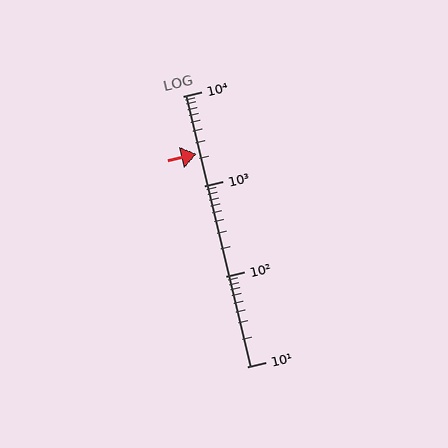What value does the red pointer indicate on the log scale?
The pointer indicates approximately 2300.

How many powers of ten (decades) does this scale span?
The scale spans 3 decades, from 10 to 10000.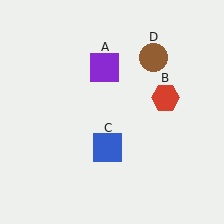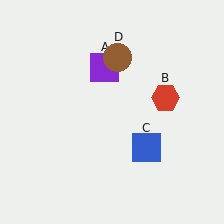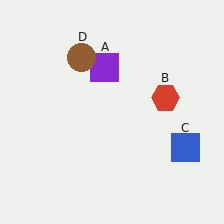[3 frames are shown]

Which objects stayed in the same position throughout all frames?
Purple square (object A) and red hexagon (object B) remained stationary.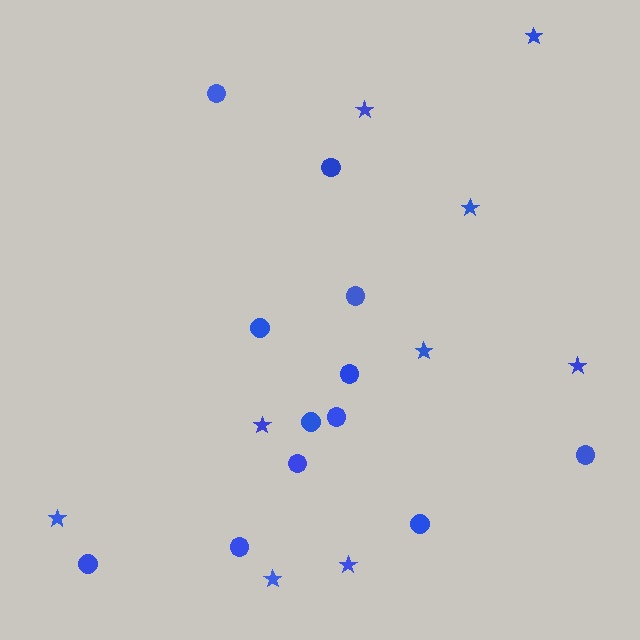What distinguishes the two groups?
There are 2 groups: one group of stars (9) and one group of circles (12).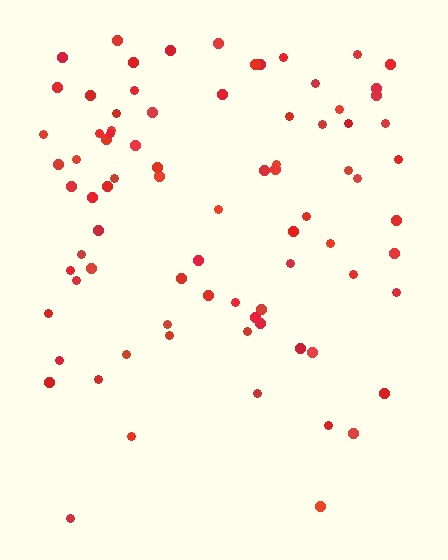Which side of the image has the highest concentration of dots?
The top.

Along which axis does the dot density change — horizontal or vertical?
Vertical.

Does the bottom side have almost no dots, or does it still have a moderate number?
Still a moderate number, just noticeably fewer than the top.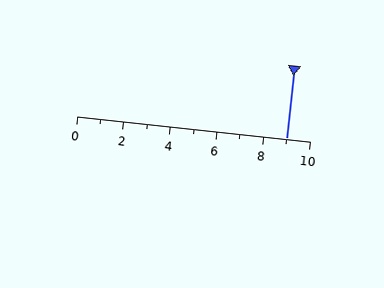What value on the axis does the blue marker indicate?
The marker indicates approximately 9.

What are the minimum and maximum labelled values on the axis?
The axis runs from 0 to 10.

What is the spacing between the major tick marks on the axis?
The major ticks are spaced 2 apart.